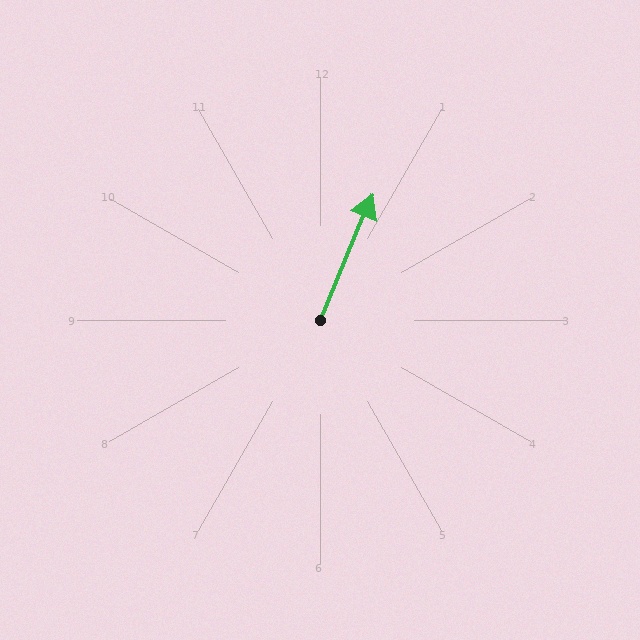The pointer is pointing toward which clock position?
Roughly 1 o'clock.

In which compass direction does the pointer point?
Northeast.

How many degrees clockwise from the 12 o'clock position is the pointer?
Approximately 23 degrees.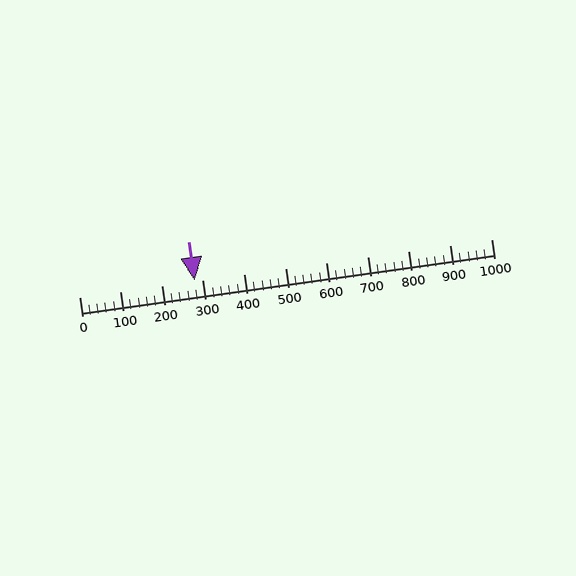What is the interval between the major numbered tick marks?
The major tick marks are spaced 100 units apart.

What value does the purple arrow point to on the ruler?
The purple arrow points to approximately 281.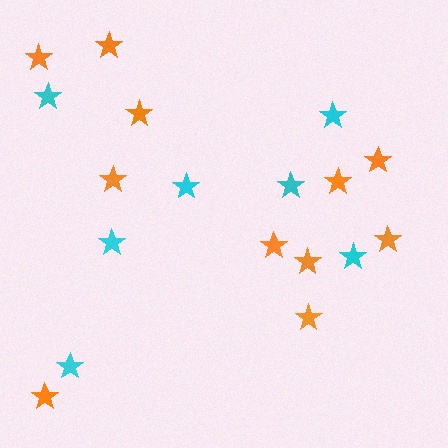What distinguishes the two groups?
There are 2 groups: one group of orange stars (11) and one group of cyan stars (7).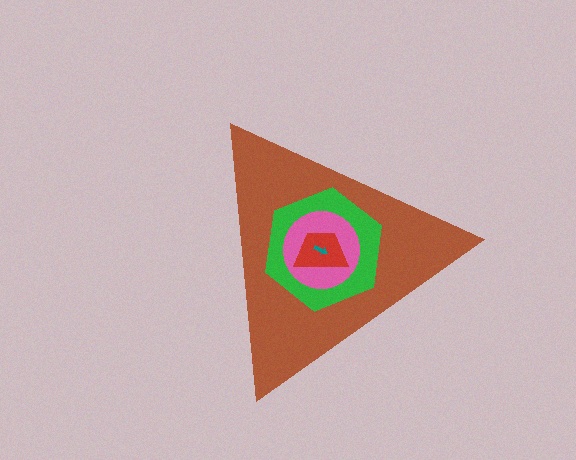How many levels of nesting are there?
5.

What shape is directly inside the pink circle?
The red trapezoid.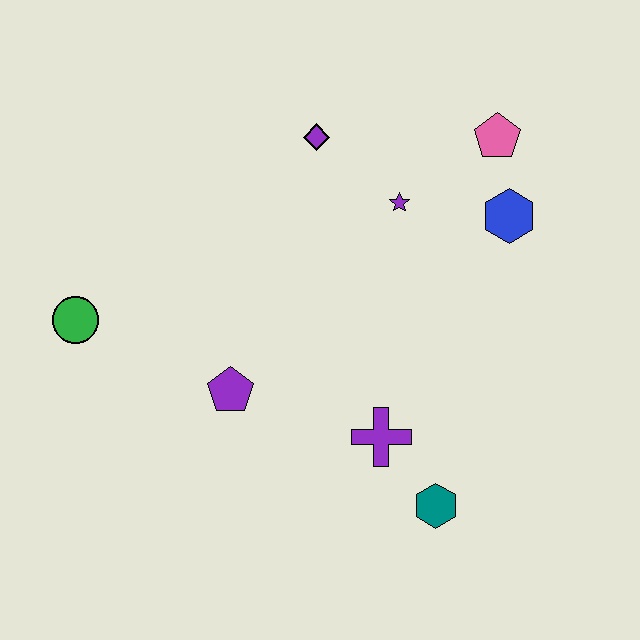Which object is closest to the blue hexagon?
The pink pentagon is closest to the blue hexagon.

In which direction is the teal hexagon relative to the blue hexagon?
The teal hexagon is below the blue hexagon.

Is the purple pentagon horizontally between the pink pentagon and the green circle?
Yes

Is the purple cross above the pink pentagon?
No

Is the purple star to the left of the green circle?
No